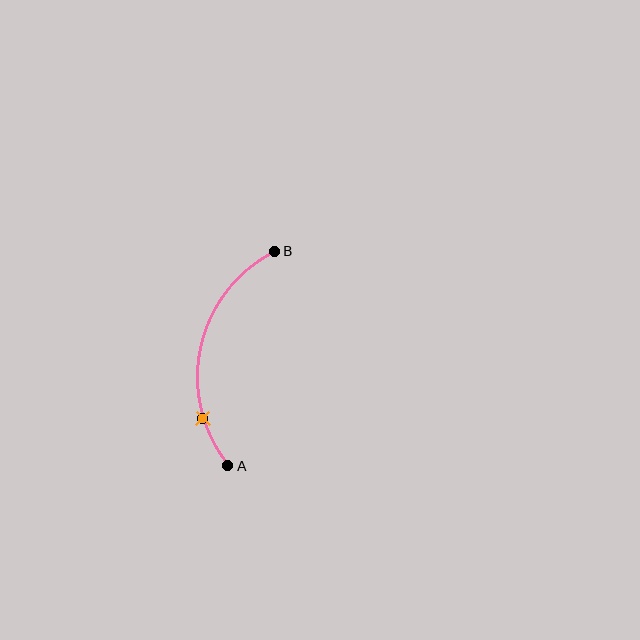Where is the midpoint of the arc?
The arc midpoint is the point on the curve farthest from the straight line joining A and B. It sits to the left of that line.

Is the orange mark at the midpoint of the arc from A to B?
No. The orange mark lies on the arc but is closer to endpoint A. The arc midpoint would be at the point on the curve equidistant along the arc from both A and B.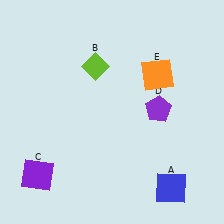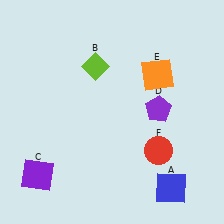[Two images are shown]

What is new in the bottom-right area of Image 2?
A red circle (F) was added in the bottom-right area of Image 2.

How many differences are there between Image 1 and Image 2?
There is 1 difference between the two images.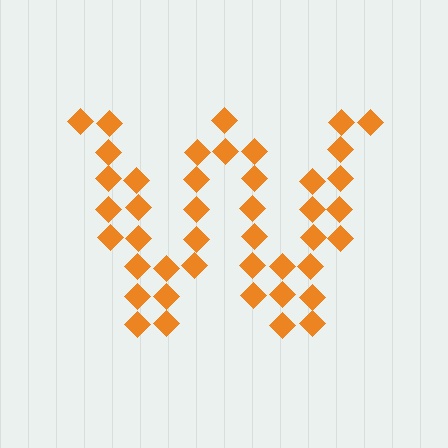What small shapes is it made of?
It is made of small diamonds.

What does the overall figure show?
The overall figure shows the letter W.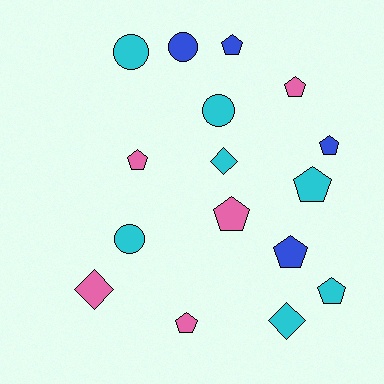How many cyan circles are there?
There are 3 cyan circles.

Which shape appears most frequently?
Pentagon, with 9 objects.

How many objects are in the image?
There are 16 objects.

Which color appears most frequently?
Cyan, with 7 objects.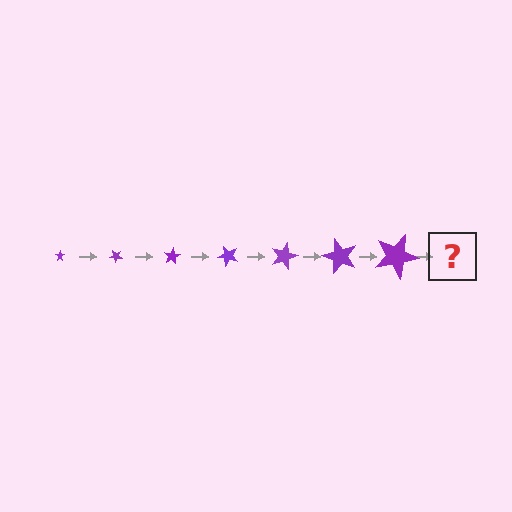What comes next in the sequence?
The next element should be a star, larger than the previous one and rotated 280 degrees from the start.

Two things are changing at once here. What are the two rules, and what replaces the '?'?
The two rules are that the star grows larger each step and it rotates 40 degrees each step. The '?' should be a star, larger than the previous one and rotated 280 degrees from the start.